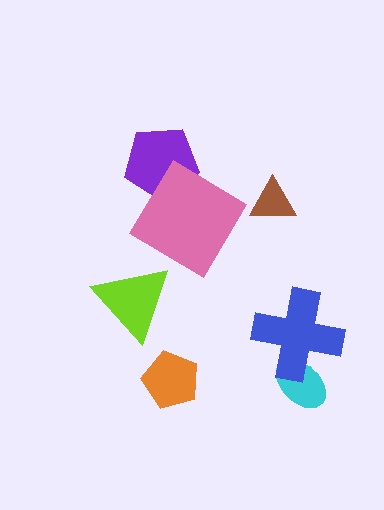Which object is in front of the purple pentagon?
The pink diamond is in front of the purple pentagon.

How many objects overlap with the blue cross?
1 object overlaps with the blue cross.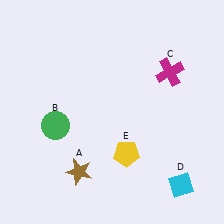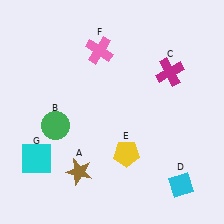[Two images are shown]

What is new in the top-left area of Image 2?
A pink cross (F) was added in the top-left area of Image 2.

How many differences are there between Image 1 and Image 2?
There are 2 differences between the two images.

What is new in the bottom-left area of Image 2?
A cyan square (G) was added in the bottom-left area of Image 2.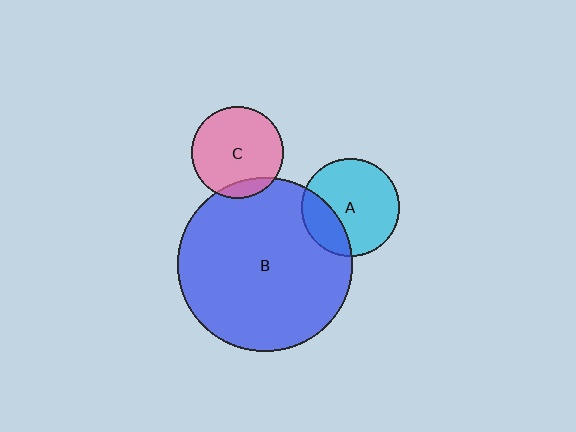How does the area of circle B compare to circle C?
Approximately 3.6 times.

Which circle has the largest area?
Circle B (blue).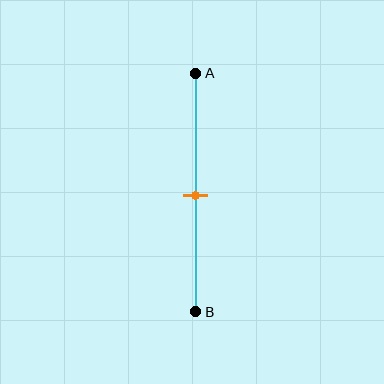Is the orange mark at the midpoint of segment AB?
Yes, the mark is approximately at the midpoint.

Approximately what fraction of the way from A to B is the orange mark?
The orange mark is approximately 50% of the way from A to B.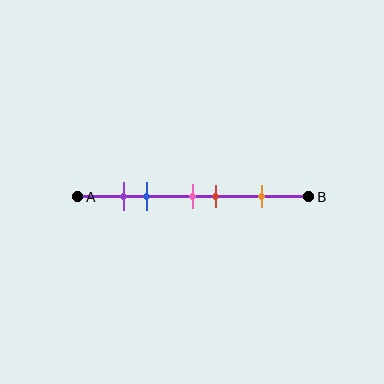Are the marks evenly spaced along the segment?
No, the marks are not evenly spaced.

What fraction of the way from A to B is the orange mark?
The orange mark is approximately 80% (0.8) of the way from A to B.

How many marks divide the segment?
There are 5 marks dividing the segment.